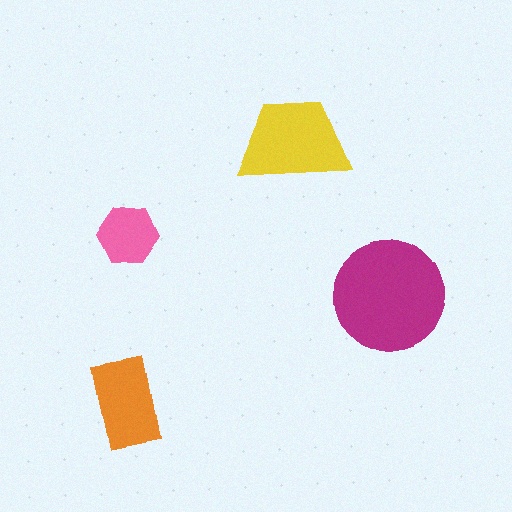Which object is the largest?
The magenta circle.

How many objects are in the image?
There are 4 objects in the image.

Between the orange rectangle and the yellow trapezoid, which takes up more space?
The yellow trapezoid.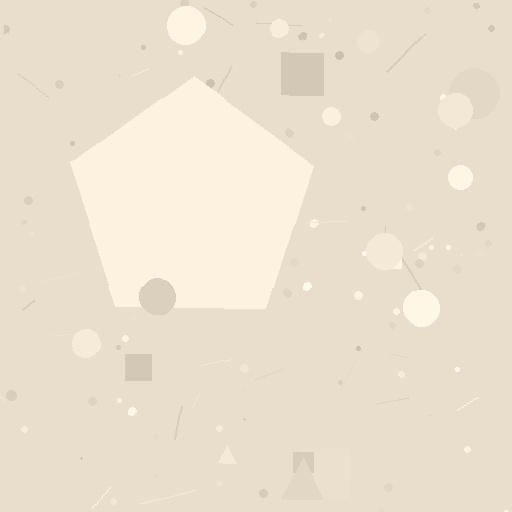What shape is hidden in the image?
A pentagon is hidden in the image.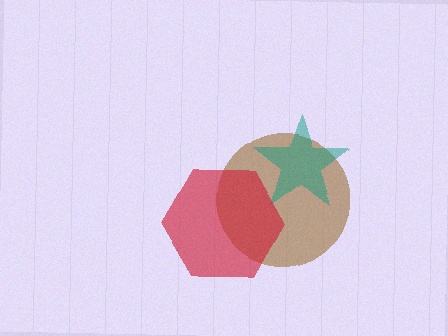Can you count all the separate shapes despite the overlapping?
Yes, there are 3 separate shapes.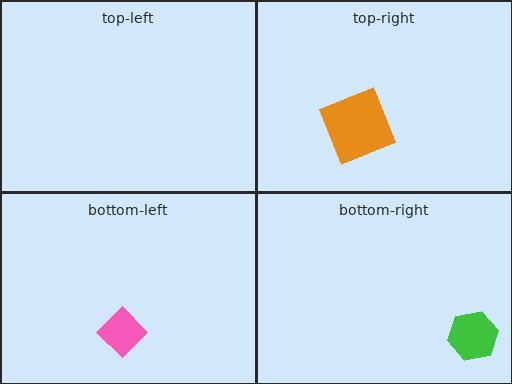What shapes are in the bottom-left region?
The pink diamond.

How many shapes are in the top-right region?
1.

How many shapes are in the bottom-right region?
1.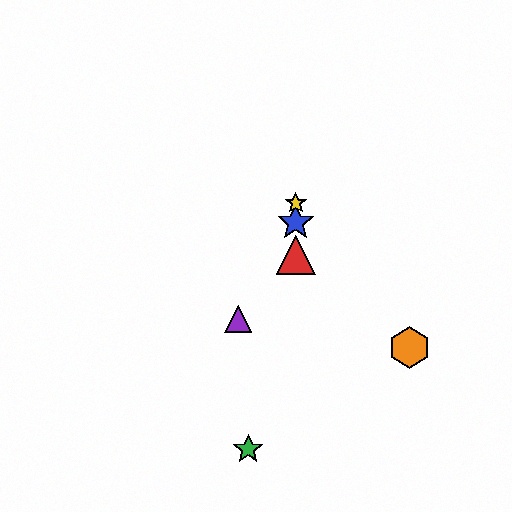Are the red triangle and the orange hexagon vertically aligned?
No, the red triangle is at x≈296 and the orange hexagon is at x≈410.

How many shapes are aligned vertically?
3 shapes (the red triangle, the blue star, the yellow star) are aligned vertically.